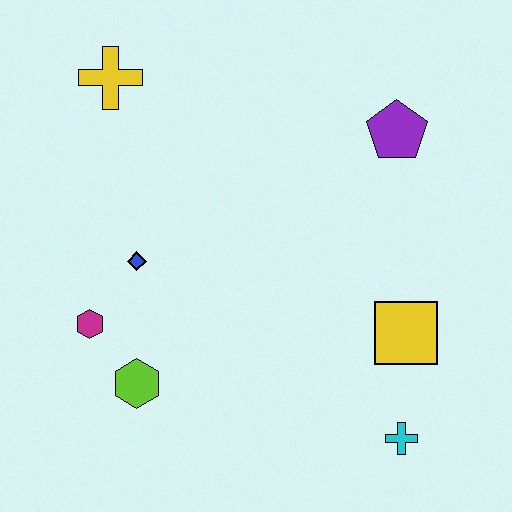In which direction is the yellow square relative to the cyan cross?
The yellow square is above the cyan cross.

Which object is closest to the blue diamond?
The magenta hexagon is closest to the blue diamond.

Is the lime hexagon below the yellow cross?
Yes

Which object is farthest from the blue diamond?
The cyan cross is farthest from the blue diamond.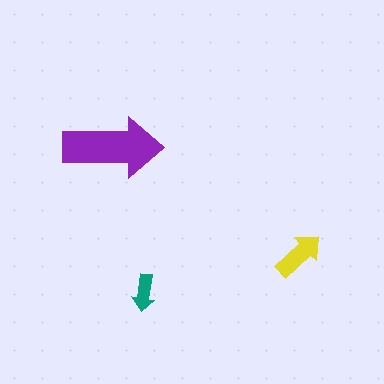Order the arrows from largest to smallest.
the purple one, the yellow one, the teal one.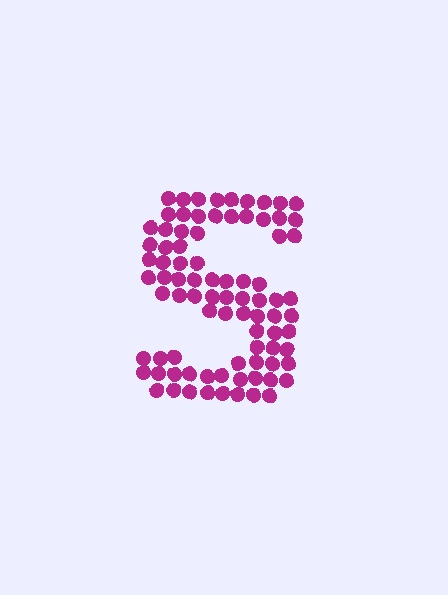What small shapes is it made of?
It is made of small circles.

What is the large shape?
The large shape is the letter S.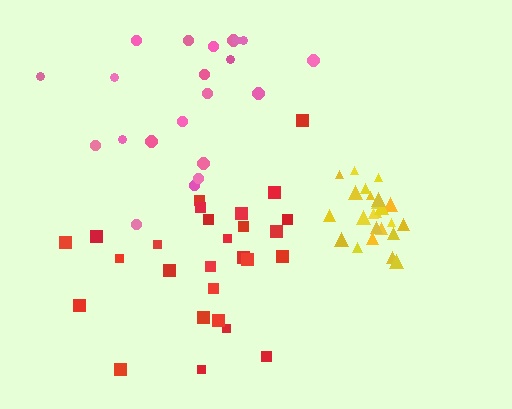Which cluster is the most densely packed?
Yellow.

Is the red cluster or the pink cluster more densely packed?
Pink.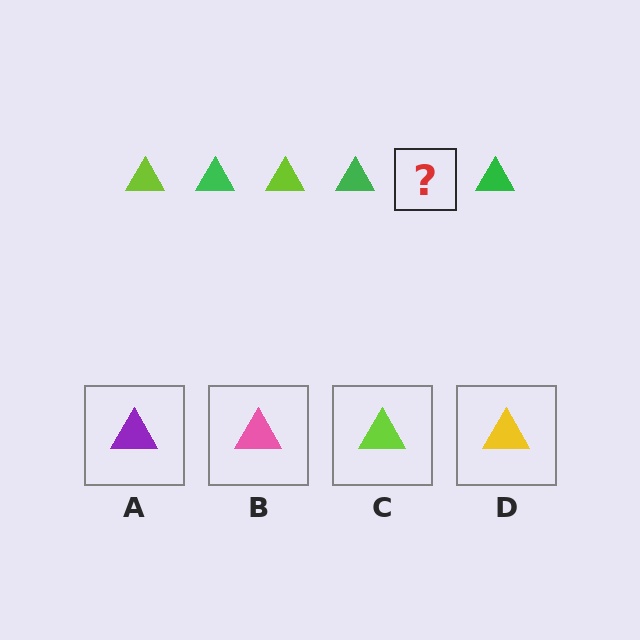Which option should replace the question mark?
Option C.